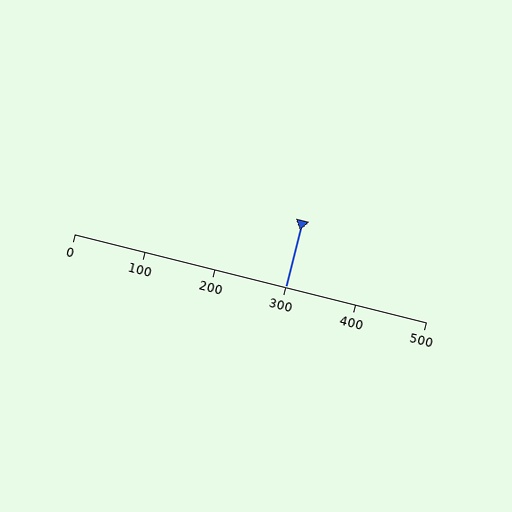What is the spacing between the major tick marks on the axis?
The major ticks are spaced 100 apart.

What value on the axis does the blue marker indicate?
The marker indicates approximately 300.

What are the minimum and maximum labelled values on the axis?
The axis runs from 0 to 500.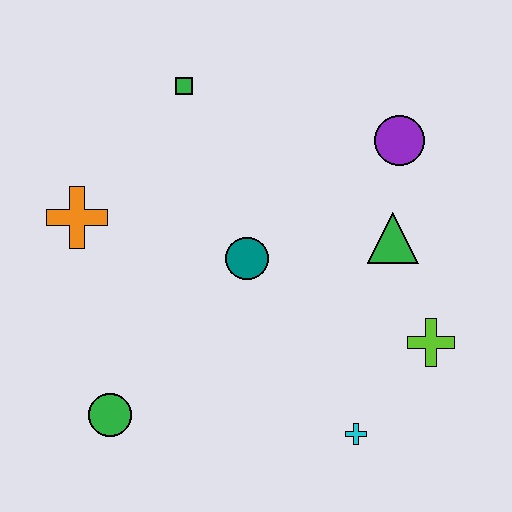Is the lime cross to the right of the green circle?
Yes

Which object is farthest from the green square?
The cyan cross is farthest from the green square.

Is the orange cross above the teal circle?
Yes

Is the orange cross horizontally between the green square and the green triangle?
No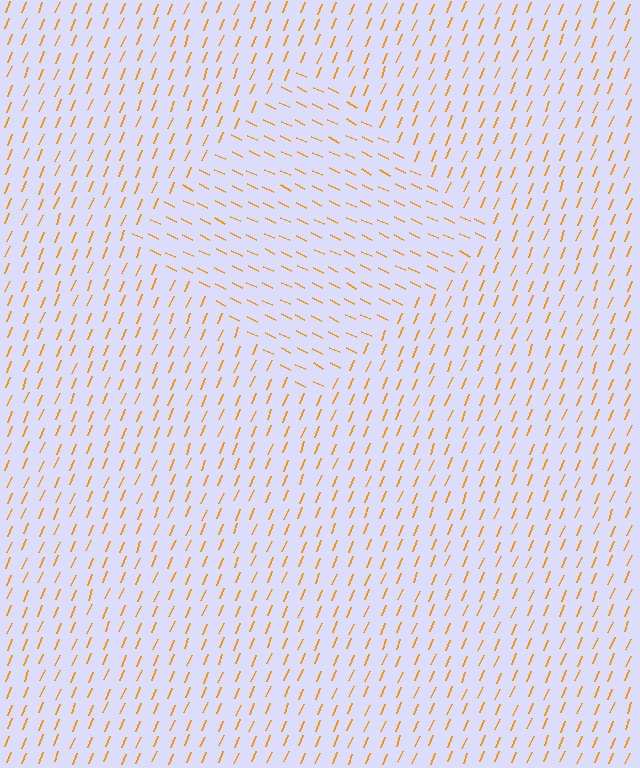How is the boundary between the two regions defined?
The boundary is defined purely by a change in line orientation (approximately 87 degrees difference). All lines are the same color and thickness.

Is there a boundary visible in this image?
Yes, there is a texture boundary formed by a change in line orientation.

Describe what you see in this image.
The image is filled with small orange line segments. A diamond region in the image has lines oriented differently from the surrounding lines, creating a visible texture boundary.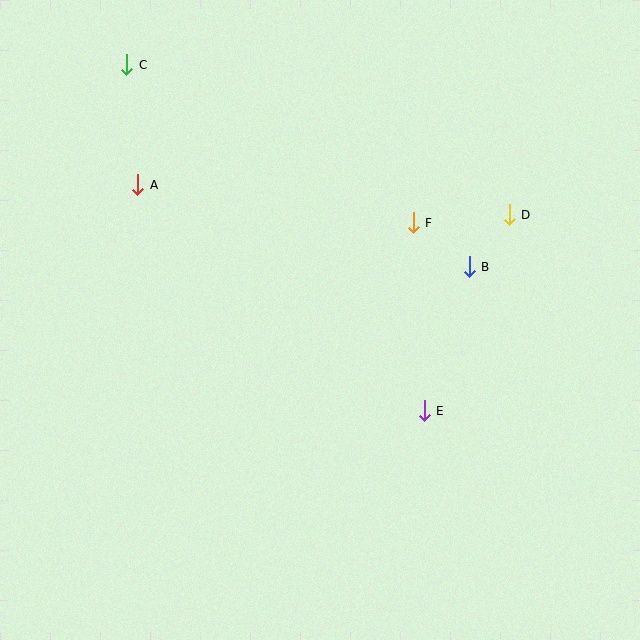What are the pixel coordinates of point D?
Point D is at (509, 215).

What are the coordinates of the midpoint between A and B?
The midpoint between A and B is at (303, 226).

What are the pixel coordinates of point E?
Point E is at (424, 411).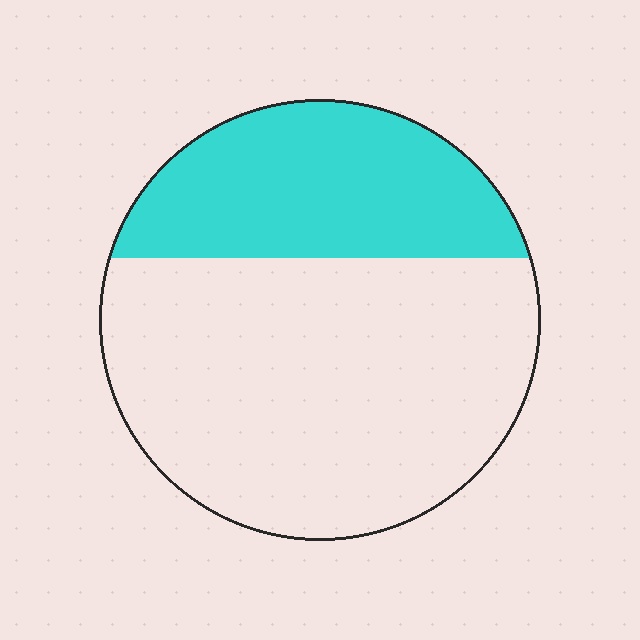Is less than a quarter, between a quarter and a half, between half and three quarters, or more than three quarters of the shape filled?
Between a quarter and a half.